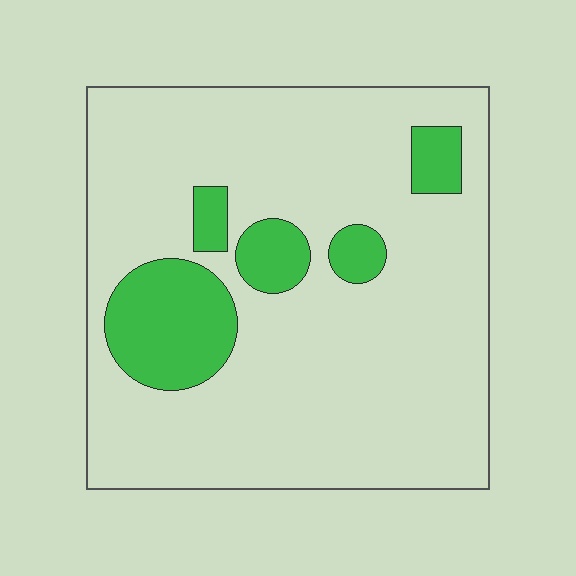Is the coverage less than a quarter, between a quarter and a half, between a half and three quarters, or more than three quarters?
Less than a quarter.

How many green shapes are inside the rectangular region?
5.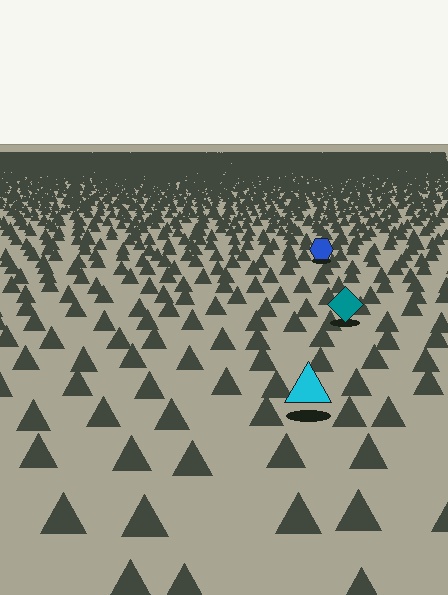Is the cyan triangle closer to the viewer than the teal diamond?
Yes. The cyan triangle is closer — you can tell from the texture gradient: the ground texture is coarser near it.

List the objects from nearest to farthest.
From nearest to farthest: the cyan triangle, the teal diamond, the blue hexagon.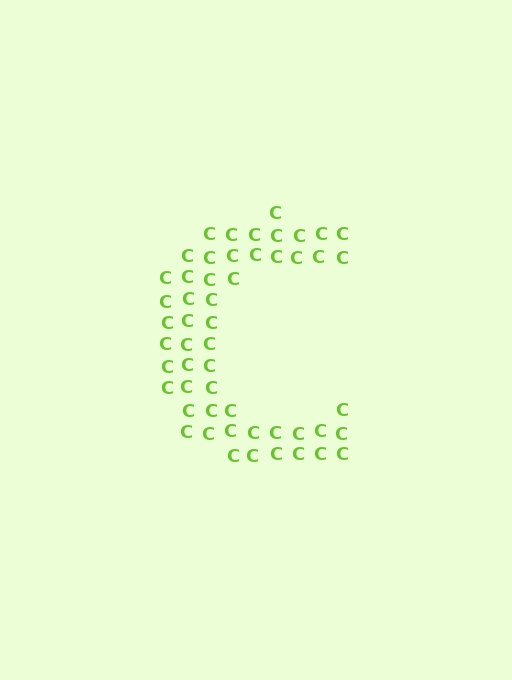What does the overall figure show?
The overall figure shows the letter C.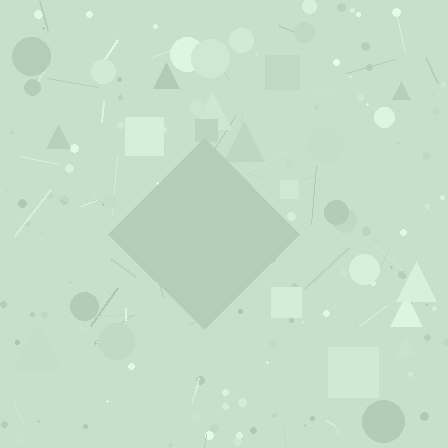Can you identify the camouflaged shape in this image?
The camouflaged shape is a diamond.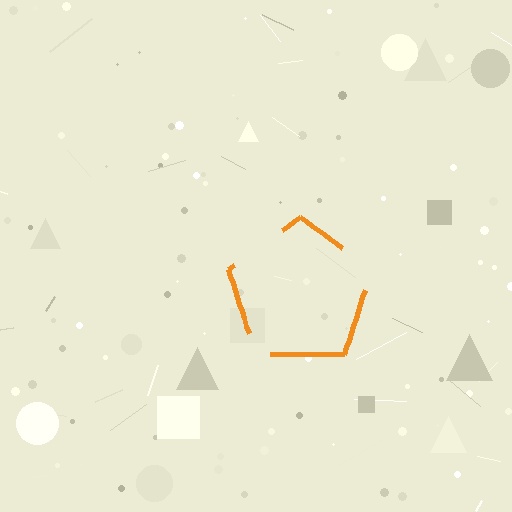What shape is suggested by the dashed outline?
The dashed outline suggests a pentagon.